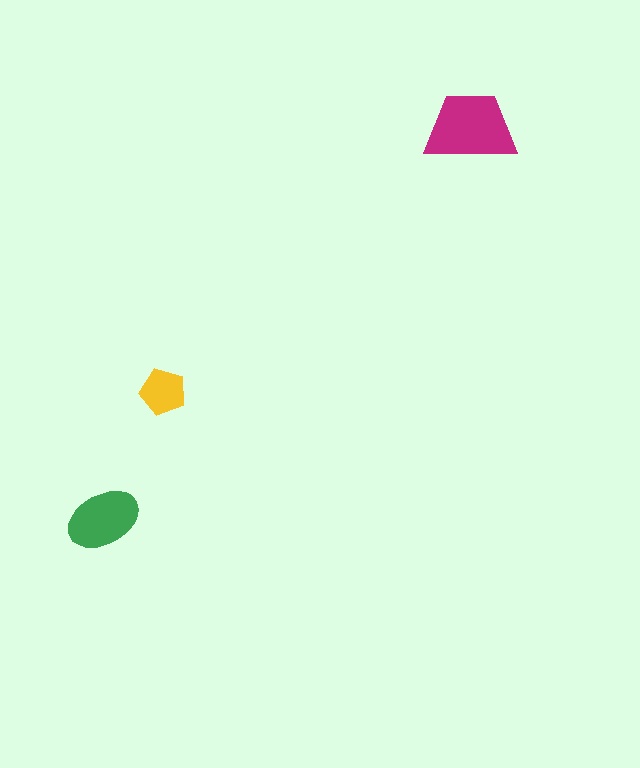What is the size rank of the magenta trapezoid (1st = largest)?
1st.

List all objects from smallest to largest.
The yellow pentagon, the green ellipse, the magenta trapezoid.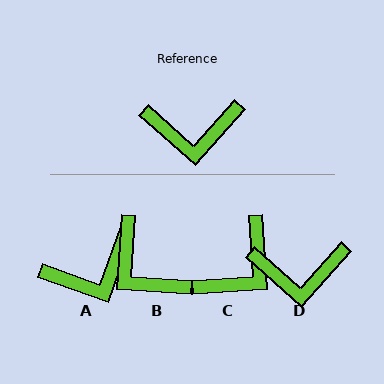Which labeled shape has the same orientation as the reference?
D.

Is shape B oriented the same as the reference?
No, it is off by about 52 degrees.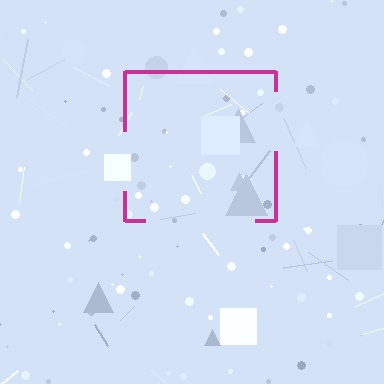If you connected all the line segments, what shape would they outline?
They would outline a square.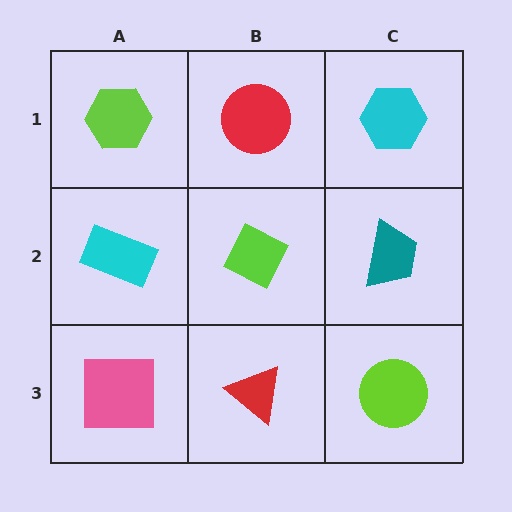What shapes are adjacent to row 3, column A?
A cyan rectangle (row 2, column A), a red triangle (row 3, column B).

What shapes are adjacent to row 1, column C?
A teal trapezoid (row 2, column C), a red circle (row 1, column B).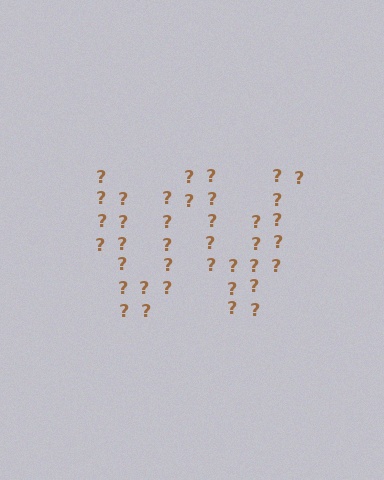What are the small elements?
The small elements are question marks.